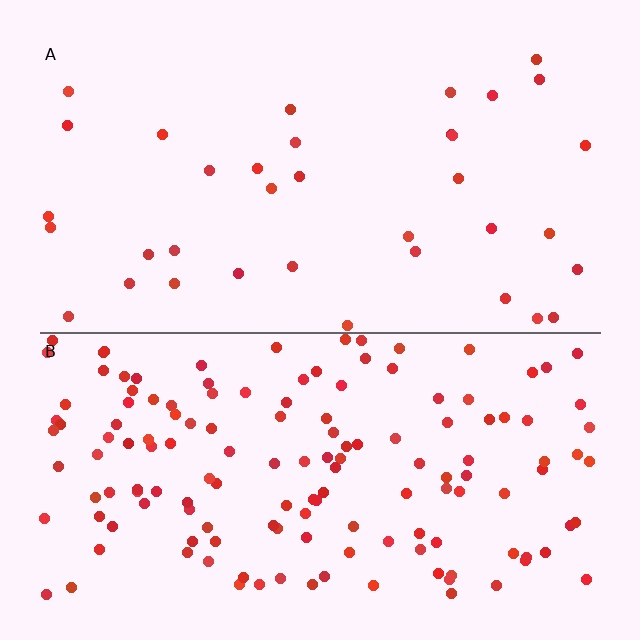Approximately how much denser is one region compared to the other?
Approximately 4.1× — region B over region A.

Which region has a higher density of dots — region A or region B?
B (the bottom).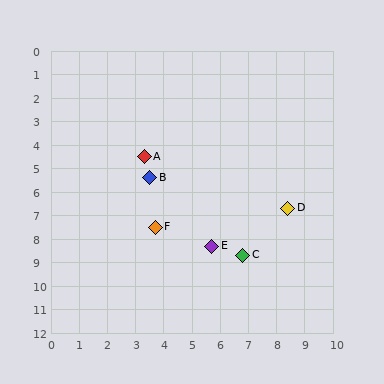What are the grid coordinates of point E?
Point E is at approximately (5.7, 8.3).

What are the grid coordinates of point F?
Point F is at approximately (3.7, 7.5).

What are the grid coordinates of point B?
Point B is at approximately (3.5, 5.4).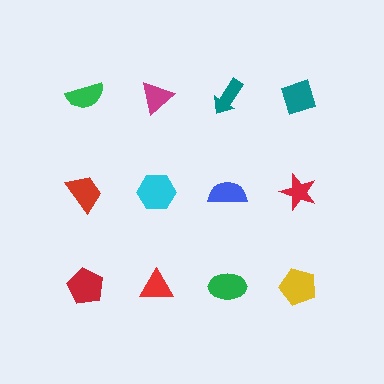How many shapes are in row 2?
4 shapes.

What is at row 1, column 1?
A green semicircle.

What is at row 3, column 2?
A red triangle.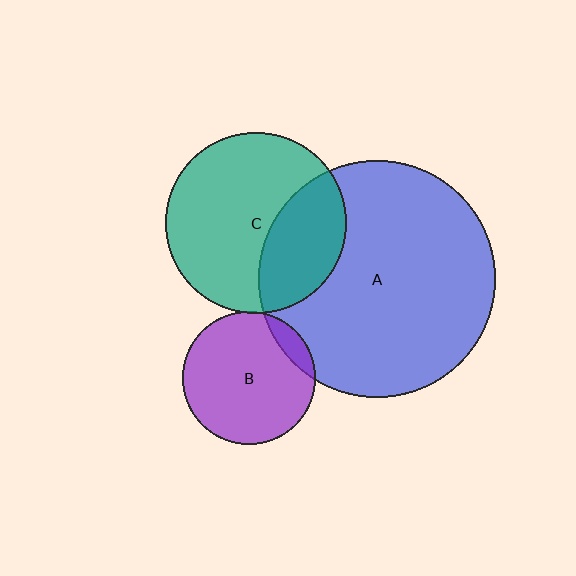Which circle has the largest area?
Circle A (blue).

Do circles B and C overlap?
Yes.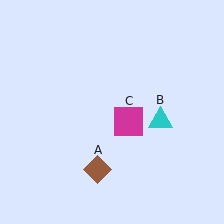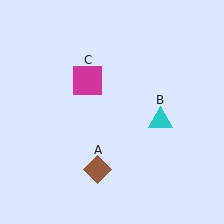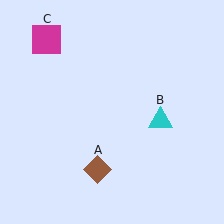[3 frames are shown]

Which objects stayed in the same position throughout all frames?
Brown diamond (object A) and cyan triangle (object B) remained stationary.